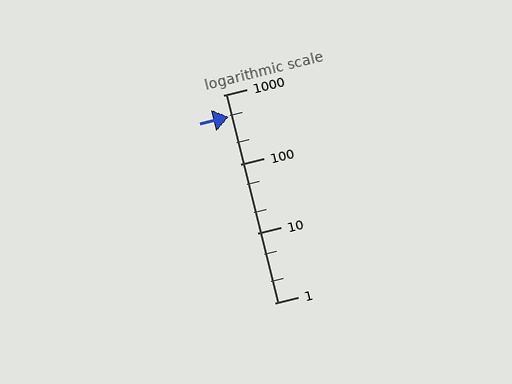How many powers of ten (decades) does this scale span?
The scale spans 3 decades, from 1 to 1000.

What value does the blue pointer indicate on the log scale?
The pointer indicates approximately 480.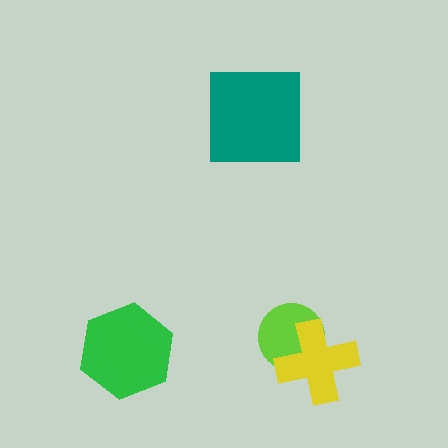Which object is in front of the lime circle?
The yellow cross is in front of the lime circle.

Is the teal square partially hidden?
No, no other shape covers it.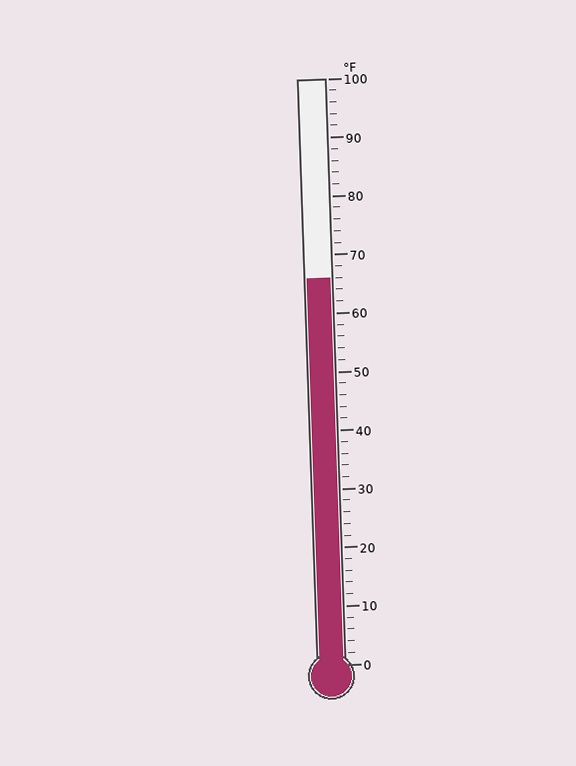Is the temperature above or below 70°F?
The temperature is below 70°F.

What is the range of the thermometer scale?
The thermometer scale ranges from 0°F to 100°F.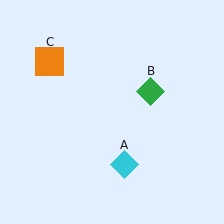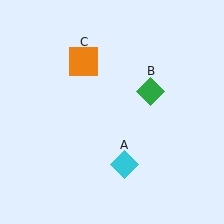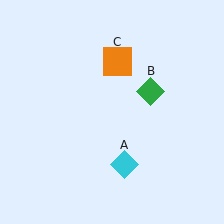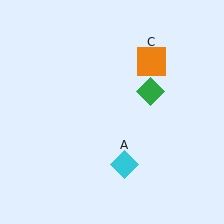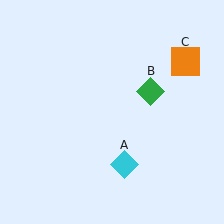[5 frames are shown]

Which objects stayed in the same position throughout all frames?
Cyan diamond (object A) and green diamond (object B) remained stationary.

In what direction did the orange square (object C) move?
The orange square (object C) moved right.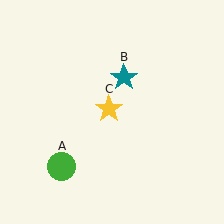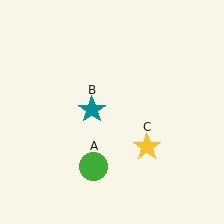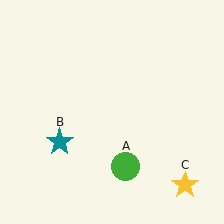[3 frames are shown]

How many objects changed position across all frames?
3 objects changed position: green circle (object A), teal star (object B), yellow star (object C).